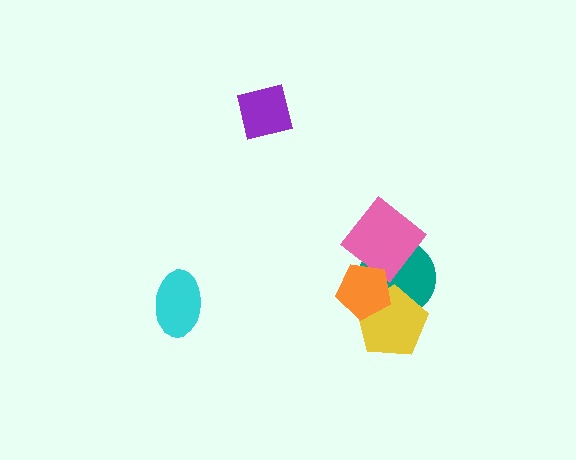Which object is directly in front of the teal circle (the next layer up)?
The pink diamond is directly in front of the teal circle.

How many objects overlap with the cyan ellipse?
0 objects overlap with the cyan ellipse.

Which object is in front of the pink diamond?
The orange pentagon is in front of the pink diamond.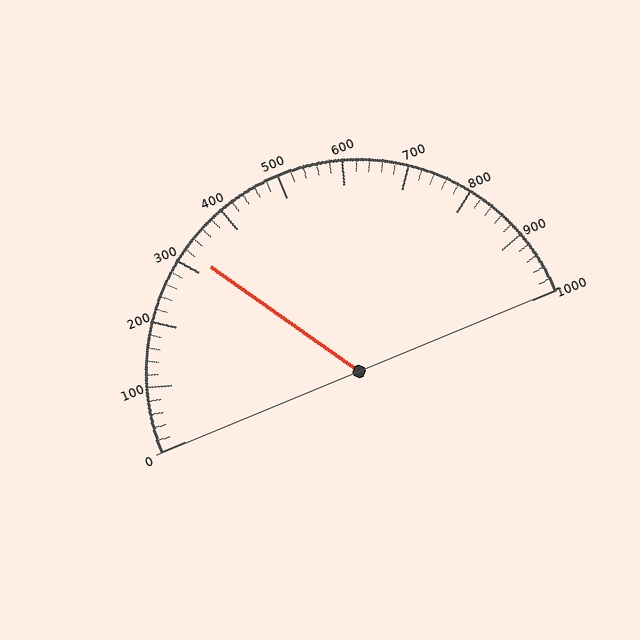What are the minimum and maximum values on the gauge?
The gauge ranges from 0 to 1000.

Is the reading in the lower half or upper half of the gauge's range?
The reading is in the lower half of the range (0 to 1000).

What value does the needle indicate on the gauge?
The needle indicates approximately 320.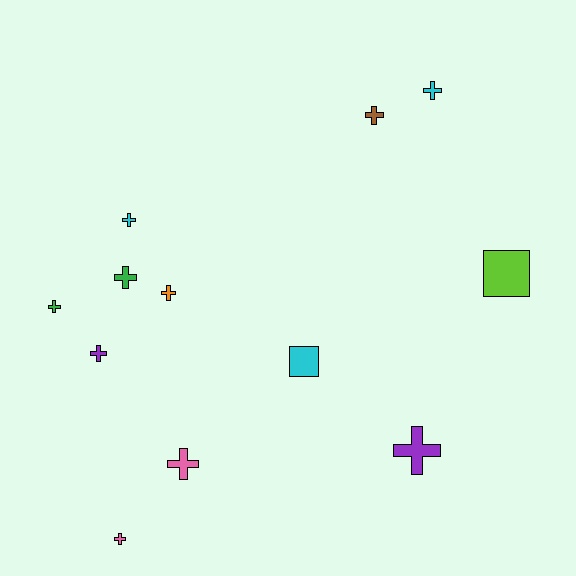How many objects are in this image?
There are 12 objects.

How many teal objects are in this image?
There are no teal objects.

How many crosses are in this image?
There are 10 crosses.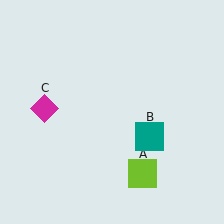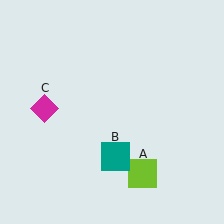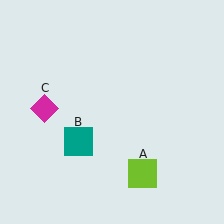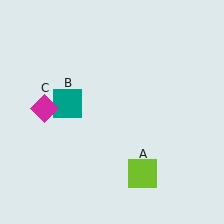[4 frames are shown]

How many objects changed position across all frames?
1 object changed position: teal square (object B).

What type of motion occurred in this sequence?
The teal square (object B) rotated clockwise around the center of the scene.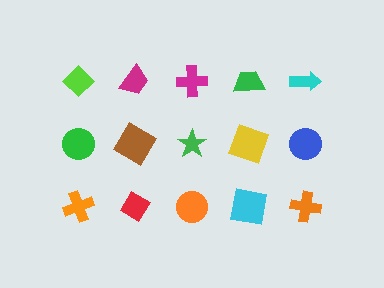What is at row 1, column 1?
A lime diamond.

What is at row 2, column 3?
A green star.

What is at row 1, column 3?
A magenta cross.